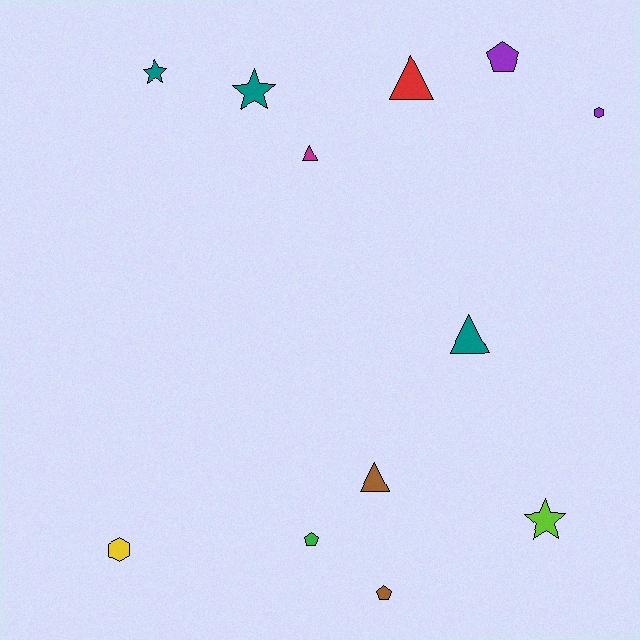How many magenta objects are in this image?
There is 1 magenta object.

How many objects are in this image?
There are 12 objects.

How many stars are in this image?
There are 3 stars.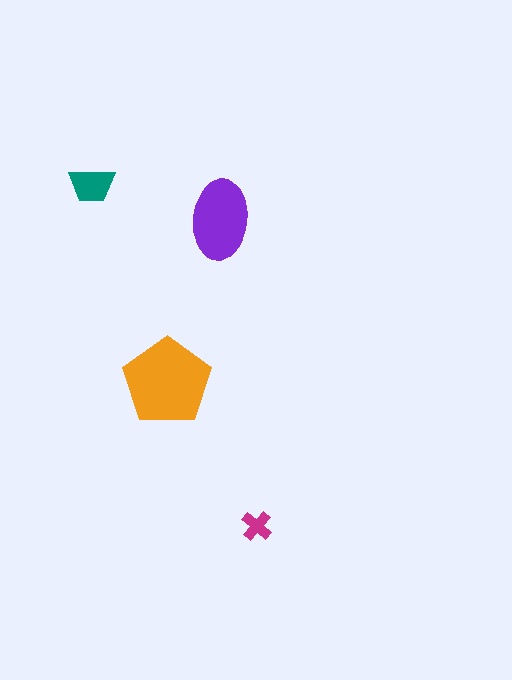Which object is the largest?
The orange pentagon.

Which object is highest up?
The teal trapezoid is topmost.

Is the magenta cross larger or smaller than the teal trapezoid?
Smaller.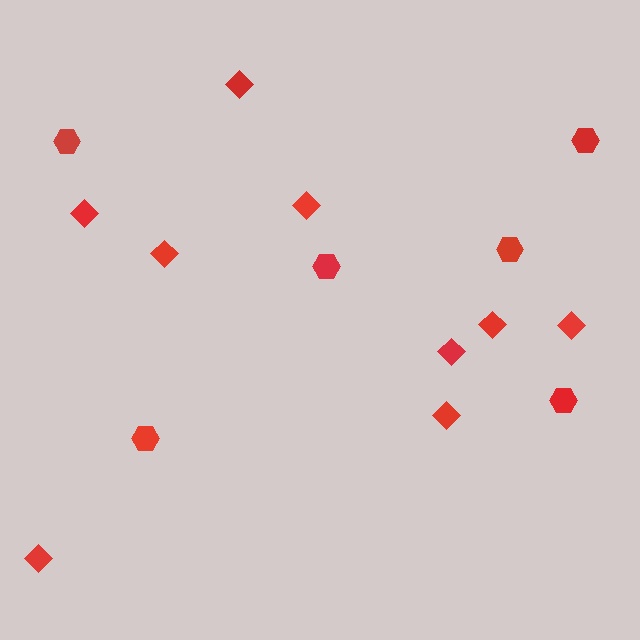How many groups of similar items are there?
There are 2 groups: one group of hexagons (6) and one group of diamonds (9).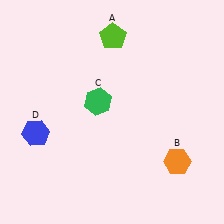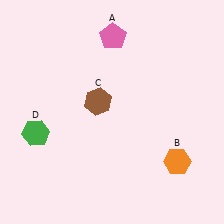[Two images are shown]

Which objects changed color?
A changed from lime to pink. C changed from green to brown. D changed from blue to green.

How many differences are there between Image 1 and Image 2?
There are 3 differences between the two images.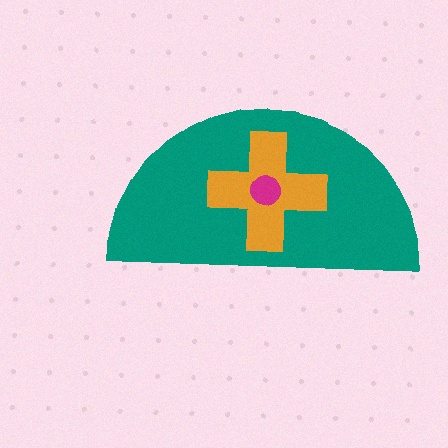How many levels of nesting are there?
3.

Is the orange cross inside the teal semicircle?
Yes.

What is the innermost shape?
The magenta circle.